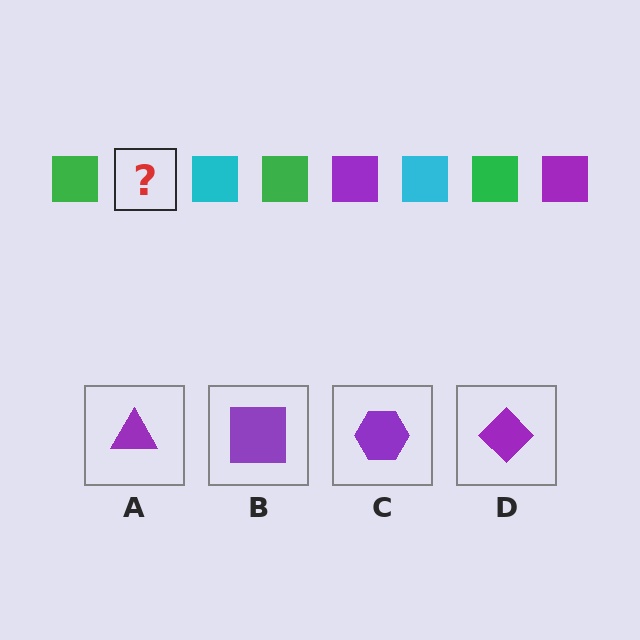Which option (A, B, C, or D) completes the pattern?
B.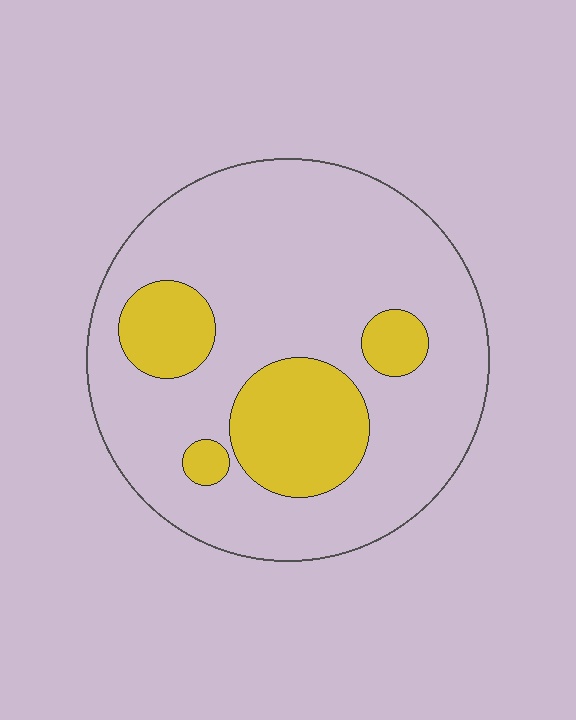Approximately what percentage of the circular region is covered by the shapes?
Approximately 20%.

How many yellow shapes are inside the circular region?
4.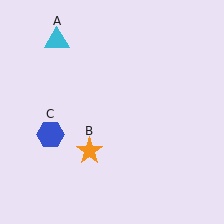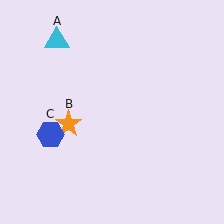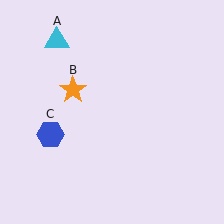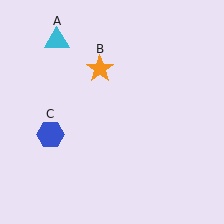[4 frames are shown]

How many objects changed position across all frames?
1 object changed position: orange star (object B).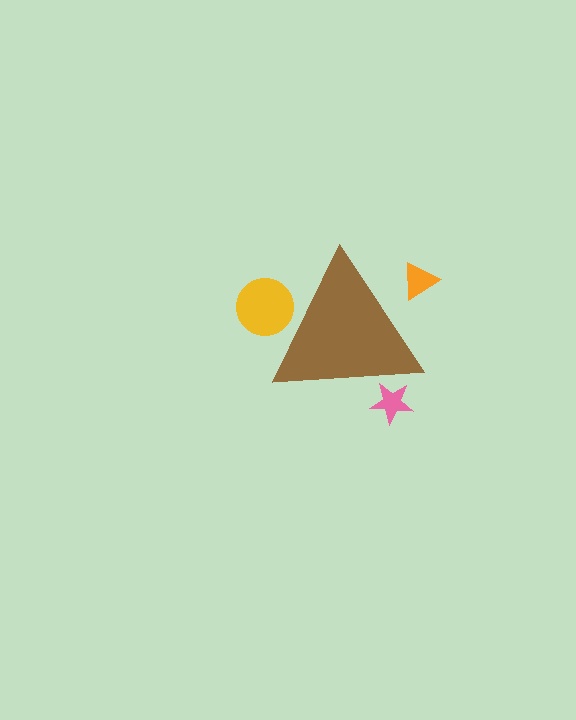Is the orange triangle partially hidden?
Yes, the orange triangle is partially hidden behind the brown triangle.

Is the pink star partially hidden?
Yes, the pink star is partially hidden behind the brown triangle.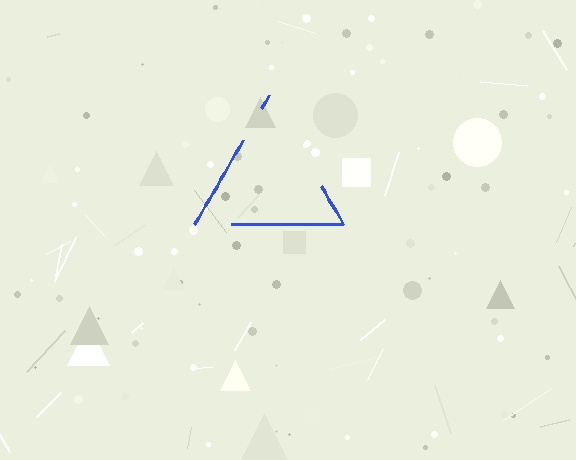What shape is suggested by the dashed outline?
The dashed outline suggests a triangle.